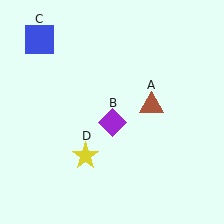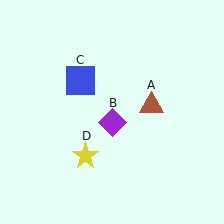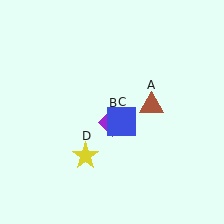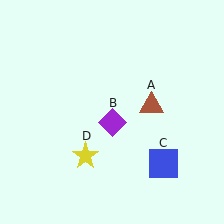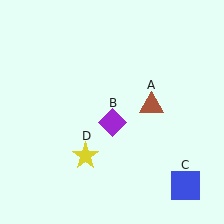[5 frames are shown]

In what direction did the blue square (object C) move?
The blue square (object C) moved down and to the right.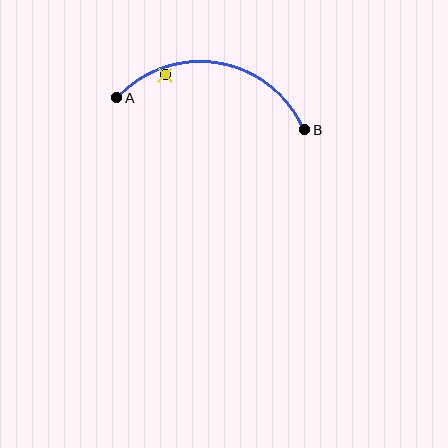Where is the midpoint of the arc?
The arc midpoint is the point on the curve farthest from the straight line joining A and B. It sits above that line.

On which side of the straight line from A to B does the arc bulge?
The arc bulges above the straight line connecting A and B.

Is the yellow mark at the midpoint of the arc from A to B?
No — the yellow mark does not lie on the arc at all. It sits slightly inside the curve.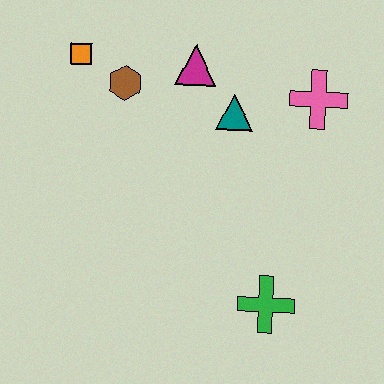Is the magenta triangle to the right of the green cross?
No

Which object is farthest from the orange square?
The green cross is farthest from the orange square.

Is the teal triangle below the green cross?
No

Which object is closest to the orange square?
The brown hexagon is closest to the orange square.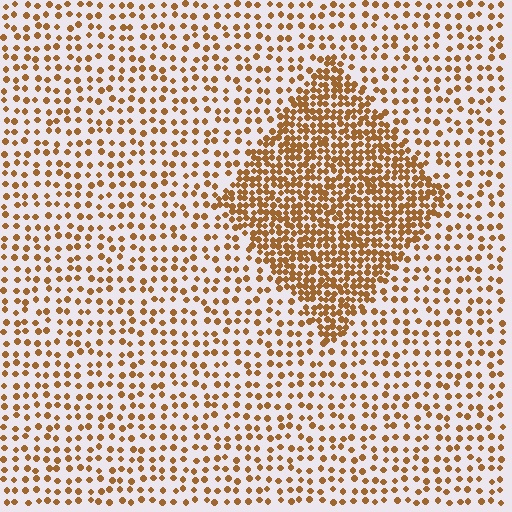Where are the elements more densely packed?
The elements are more densely packed inside the diamond boundary.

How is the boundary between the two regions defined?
The boundary is defined by a change in element density (approximately 2.5x ratio). All elements are the same color, size, and shape.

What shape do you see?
I see a diamond.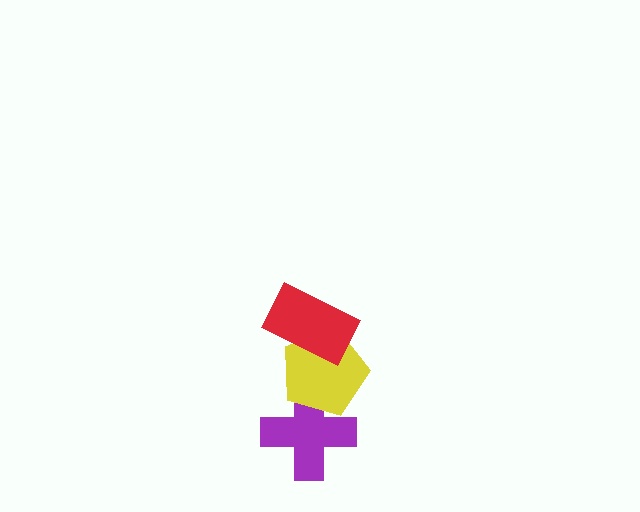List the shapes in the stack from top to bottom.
From top to bottom: the red rectangle, the yellow pentagon, the purple cross.